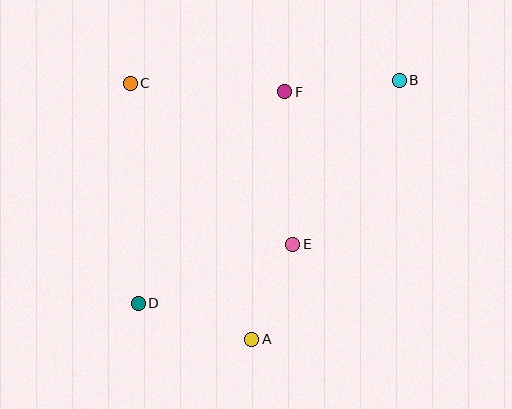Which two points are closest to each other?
Points A and E are closest to each other.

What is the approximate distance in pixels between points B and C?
The distance between B and C is approximately 269 pixels.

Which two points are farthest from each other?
Points B and D are farthest from each other.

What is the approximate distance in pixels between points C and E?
The distance between C and E is approximately 229 pixels.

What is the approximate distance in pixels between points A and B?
The distance between A and B is approximately 298 pixels.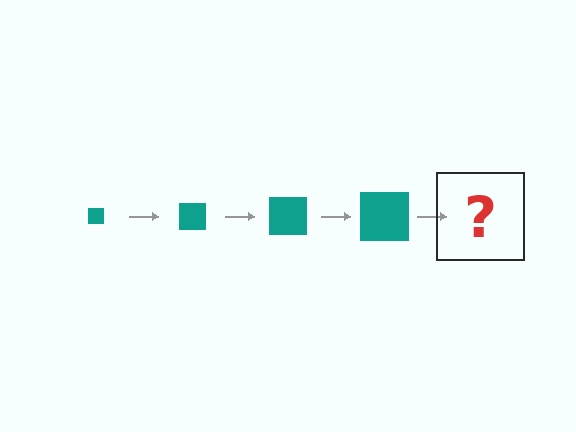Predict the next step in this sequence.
The next step is a teal square, larger than the previous one.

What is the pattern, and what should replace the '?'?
The pattern is that the square gets progressively larger each step. The '?' should be a teal square, larger than the previous one.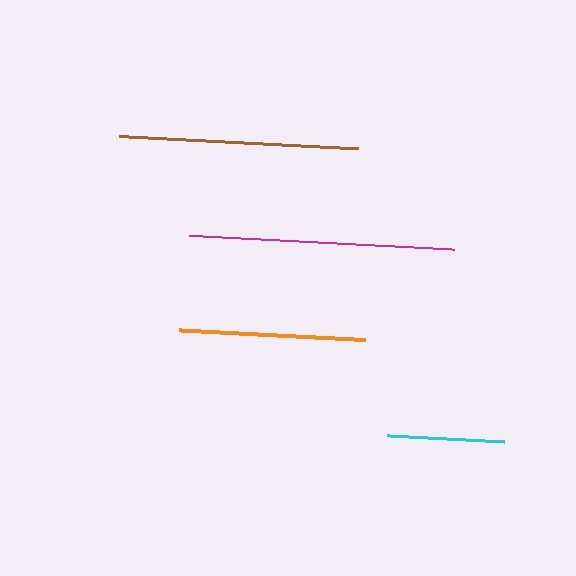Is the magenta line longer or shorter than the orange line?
The magenta line is longer than the orange line.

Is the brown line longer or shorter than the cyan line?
The brown line is longer than the cyan line.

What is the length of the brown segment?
The brown segment is approximately 240 pixels long.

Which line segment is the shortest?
The cyan line is the shortest at approximately 117 pixels.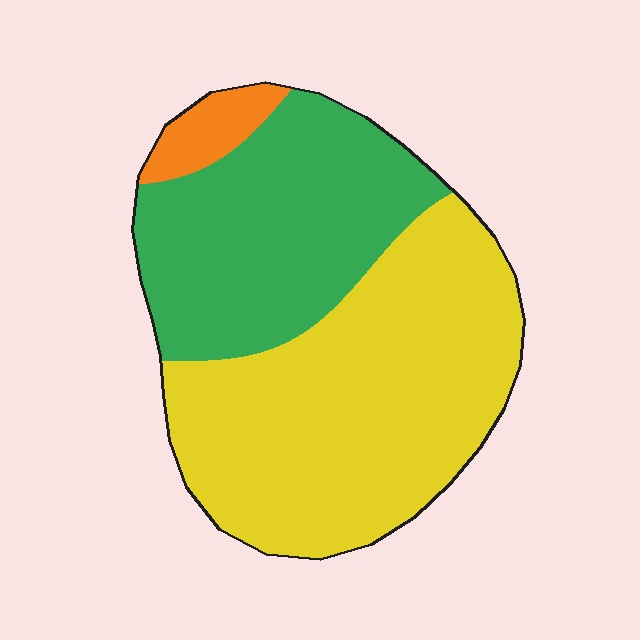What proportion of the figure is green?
Green covers roughly 40% of the figure.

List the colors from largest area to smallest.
From largest to smallest: yellow, green, orange.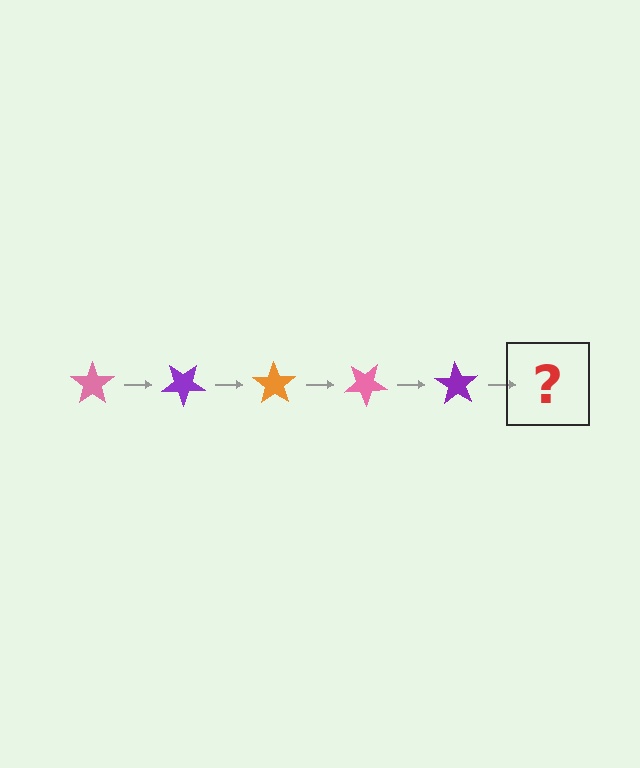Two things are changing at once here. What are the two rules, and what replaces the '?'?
The two rules are that it rotates 35 degrees each step and the color cycles through pink, purple, and orange. The '?' should be an orange star, rotated 175 degrees from the start.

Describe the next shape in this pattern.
It should be an orange star, rotated 175 degrees from the start.